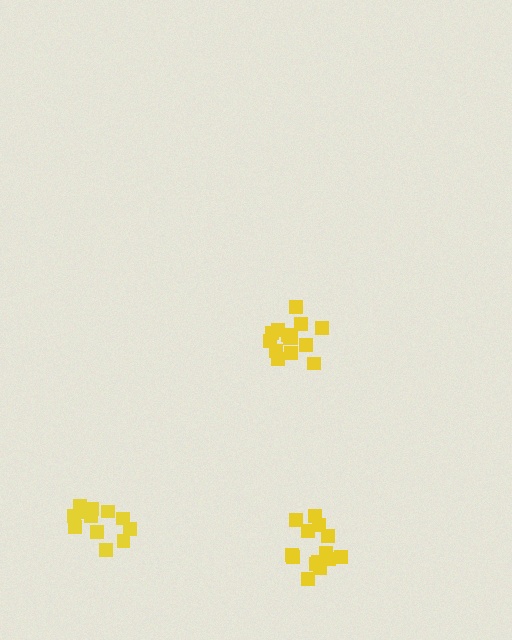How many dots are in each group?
Group 1: 14 dots, Group 2: 13 dots, Group 3: 14 dots (41 total).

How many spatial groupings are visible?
There are 3 spatial groupings.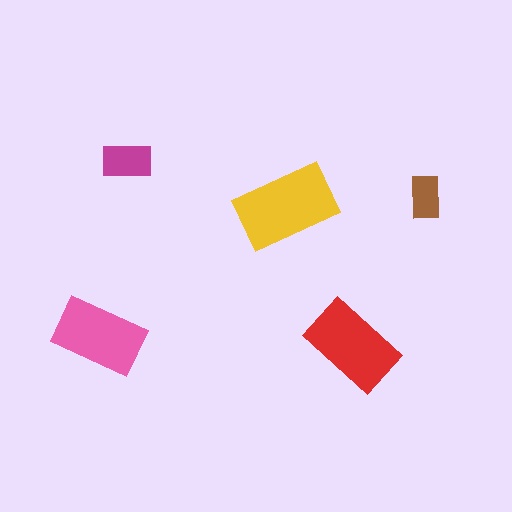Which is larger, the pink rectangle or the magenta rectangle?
The pink one.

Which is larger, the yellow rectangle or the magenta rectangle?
The yellow one.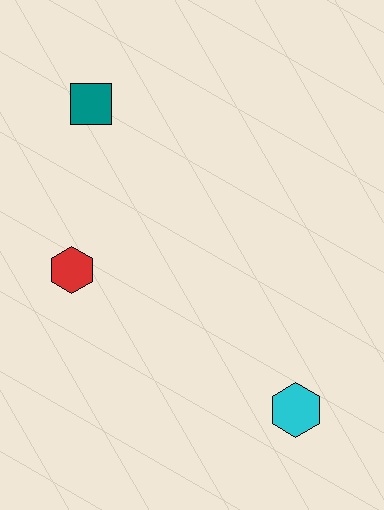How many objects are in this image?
There are 3 objects.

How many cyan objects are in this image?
There is 1 cyan object.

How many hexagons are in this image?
There are 2 hexagons.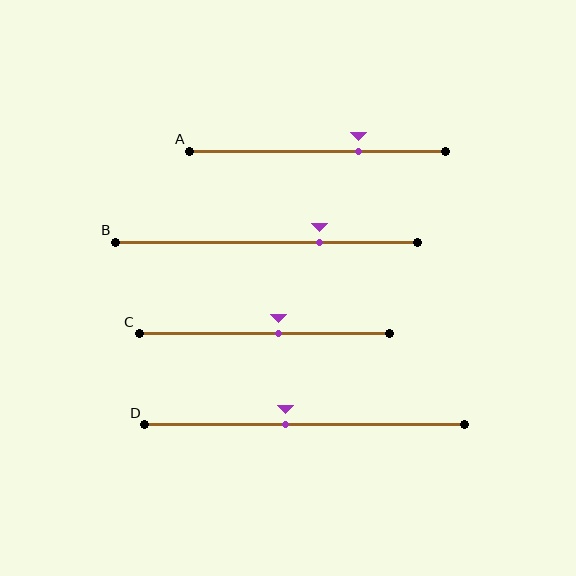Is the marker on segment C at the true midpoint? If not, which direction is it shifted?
No, the marker on segment C is shifted to the right by about 6% of the segment length.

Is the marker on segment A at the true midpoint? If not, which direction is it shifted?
No, the marker on segment A is shifted to the right by about 16% of the segment length.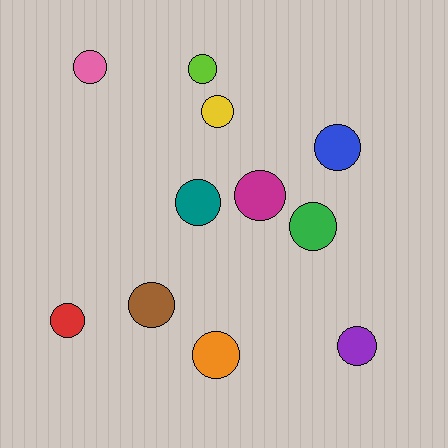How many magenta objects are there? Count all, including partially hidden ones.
There is 1 magenta object.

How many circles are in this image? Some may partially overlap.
There are 11 circles.